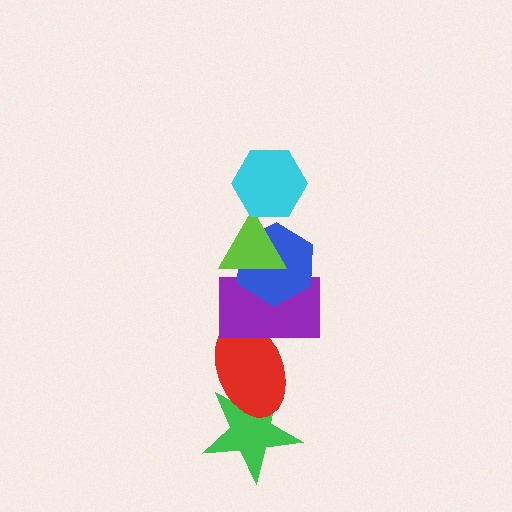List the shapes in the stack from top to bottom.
From top to bottom: the cyan hexagon, the lime triangle, the blue hexagon, the purple rectangle, the red ellipse, the green star.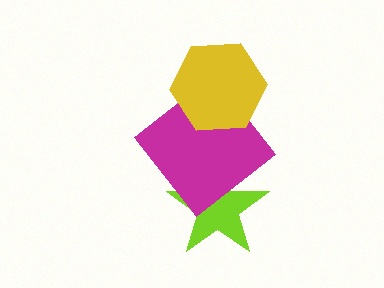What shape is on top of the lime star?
The magenta diamond is on top of the lime star.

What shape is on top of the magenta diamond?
The yellow hexagon is on top of the magenta diamond.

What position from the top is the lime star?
The lime star is 3rd from the top.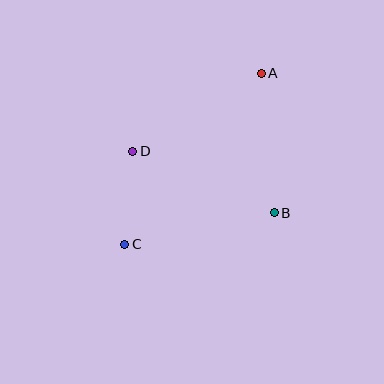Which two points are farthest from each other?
Points A and C are farthest from each other.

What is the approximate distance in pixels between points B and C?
The distance between B and C is approximately 153 pixels.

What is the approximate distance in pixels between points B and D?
The distance between B and D is approximately 155 pixels.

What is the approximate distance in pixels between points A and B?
The distance between A and B is approximately 140 pixels.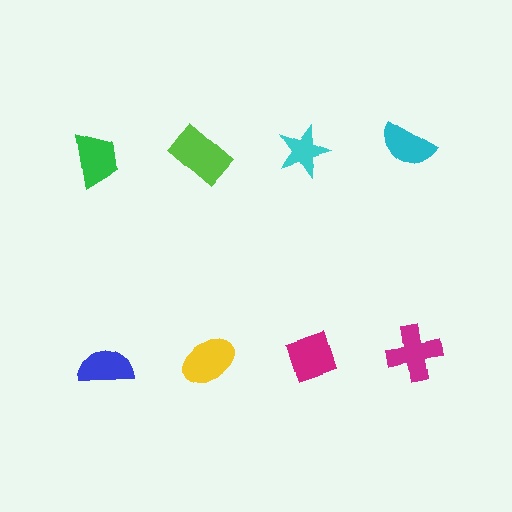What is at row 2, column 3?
A magenta diamond.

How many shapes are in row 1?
4 shapes.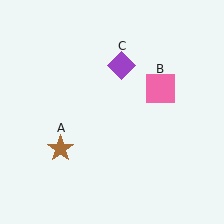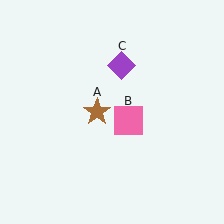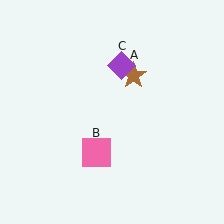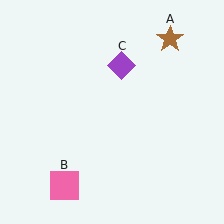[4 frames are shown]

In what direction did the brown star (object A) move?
The brown star (object A) moved up and to the right.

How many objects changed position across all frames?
2 objects changed position: brown star (object A), pink square (object B).